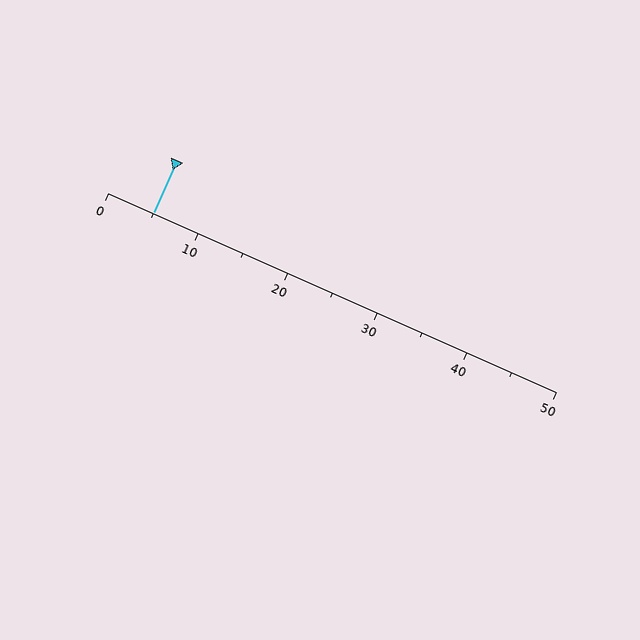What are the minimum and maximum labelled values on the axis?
The axis runs from 0 to 50.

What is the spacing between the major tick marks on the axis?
The major ticks are spaced 10 apart.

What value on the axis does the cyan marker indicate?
The marker indicates approximately 5.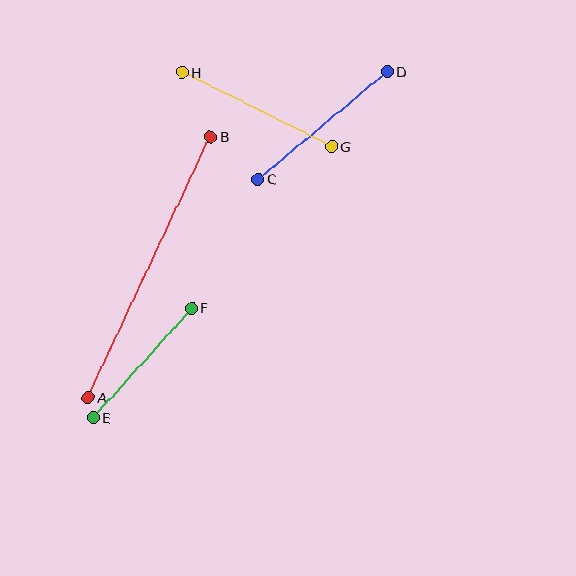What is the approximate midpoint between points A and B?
The midpoint is at approximately (149, 267) pixels.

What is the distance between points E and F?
The distance is approximately 147 pixels.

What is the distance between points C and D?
The distance is approximately 168 pixels.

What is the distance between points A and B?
The distance is approximately 288 pixels.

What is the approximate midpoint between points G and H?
The midpoint is at approximately (257, 109) pixels.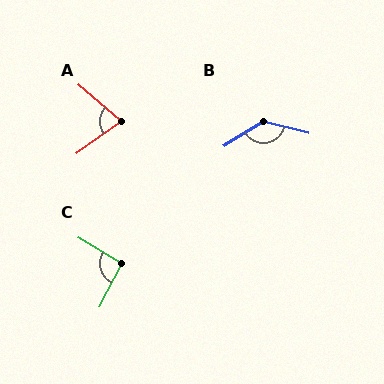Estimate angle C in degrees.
Approximately 93 degrees.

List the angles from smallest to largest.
A (76°), C (93°), B (134°).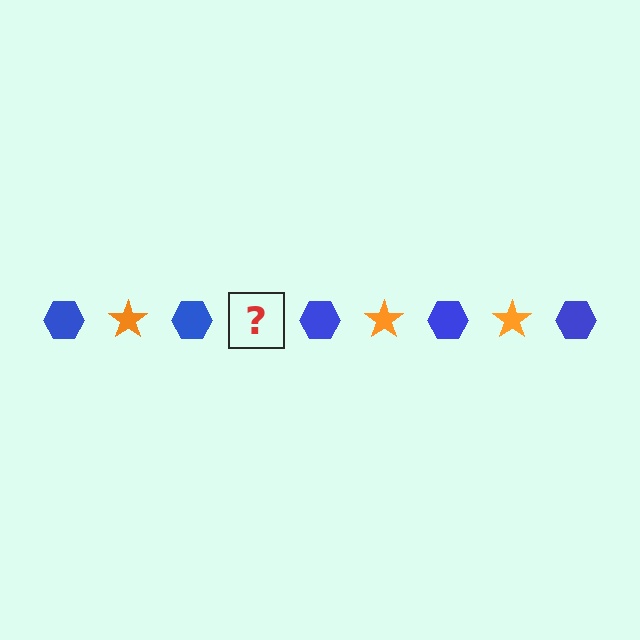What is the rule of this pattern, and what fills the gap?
The rule is that the pattern alternates between blue hexagon and orange star. The gap should be filled with an orange star.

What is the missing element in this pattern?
The missing element is an orange star.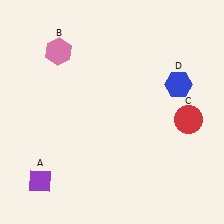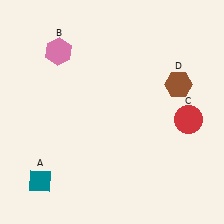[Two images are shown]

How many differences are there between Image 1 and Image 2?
There are 2 differences between the two images.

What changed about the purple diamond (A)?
In Image 1, A is purple. In Image 2, it changed to teal.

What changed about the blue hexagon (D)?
In Image 1, D is blue. In Image 2, it changed to brown.